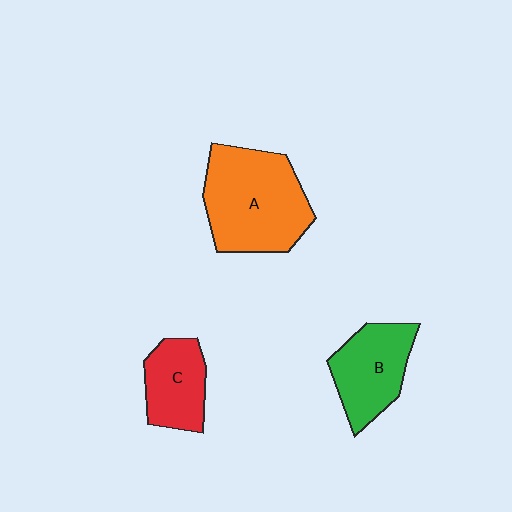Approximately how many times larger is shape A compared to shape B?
Approximately 1.5 times.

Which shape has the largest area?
Shape A (orange).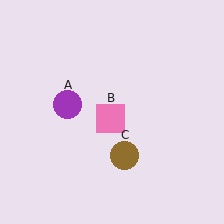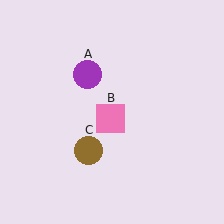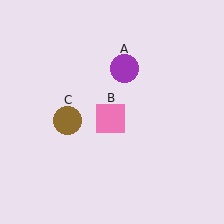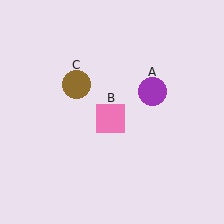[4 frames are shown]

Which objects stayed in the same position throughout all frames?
Pink square (object B) remained stationary.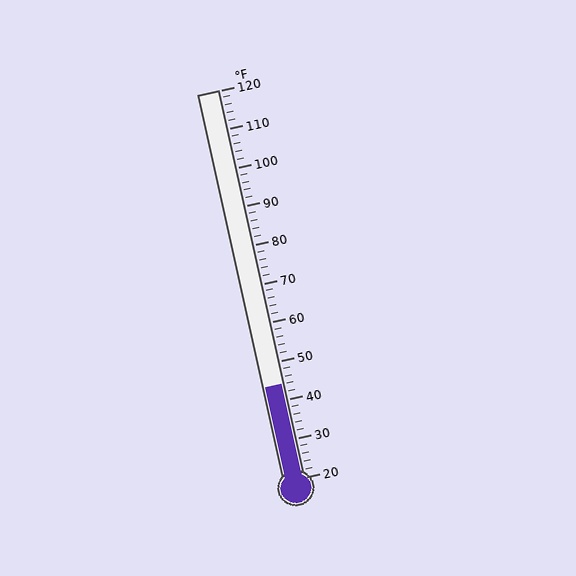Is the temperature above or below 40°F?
The temperature is above 40°F.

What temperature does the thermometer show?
The thermometer shows approximately 44°F.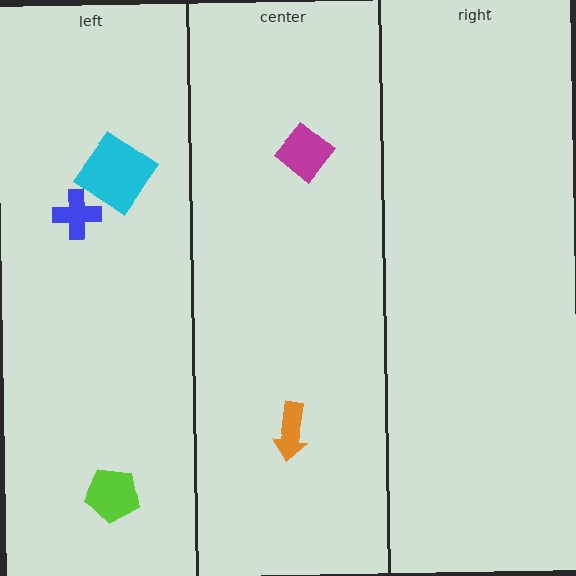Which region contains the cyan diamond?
The left region.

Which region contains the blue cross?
The left region.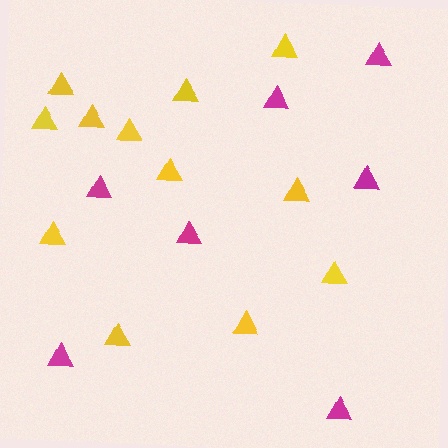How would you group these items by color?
There are 2 groups: one group of yellow triangles (12) and one group of magenta triangles (7).